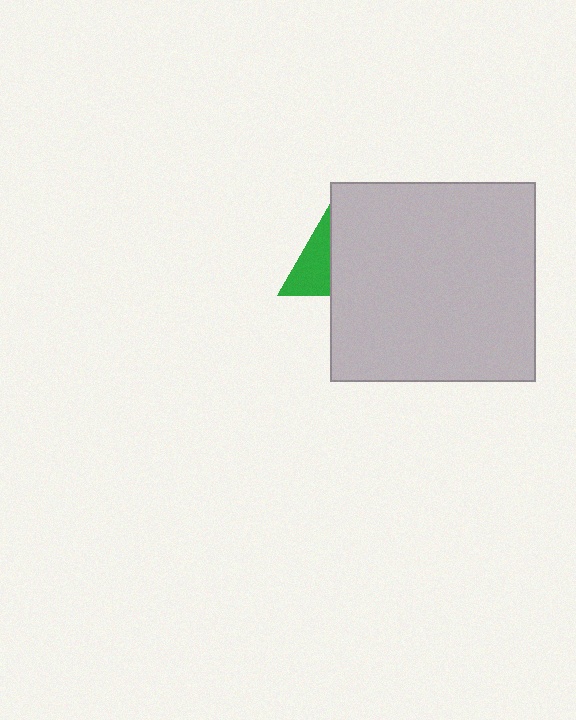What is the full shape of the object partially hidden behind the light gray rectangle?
The partially hidden object is a green triangle.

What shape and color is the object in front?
The object in front is a light gray rectangle.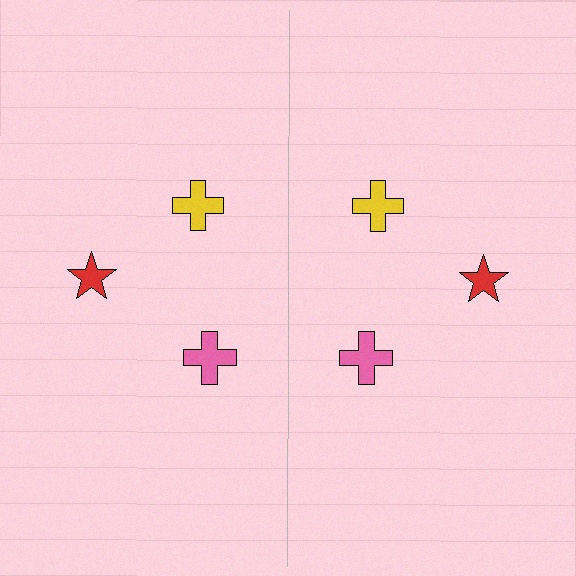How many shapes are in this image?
There are 6 shapes in this image.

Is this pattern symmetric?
Yes, this pattern has bilateral (reflection) symmetry.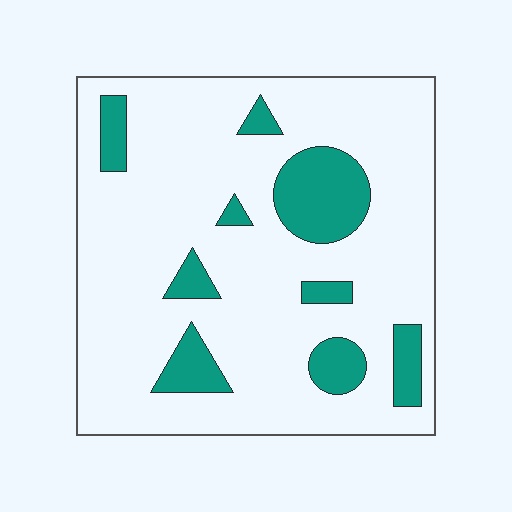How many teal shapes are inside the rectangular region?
9.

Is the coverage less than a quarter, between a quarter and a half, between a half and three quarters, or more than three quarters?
Less than a quarter.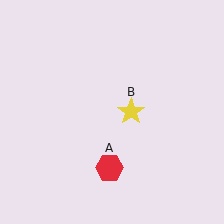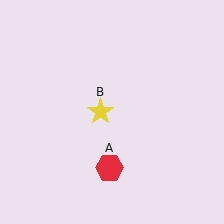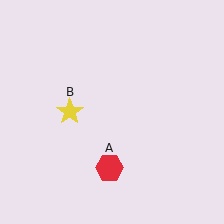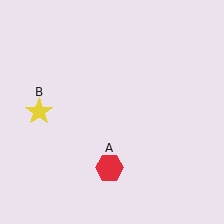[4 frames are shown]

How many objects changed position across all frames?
1 object changed position: yellow star (object B).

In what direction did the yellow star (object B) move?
The yellow star (object B) moved left.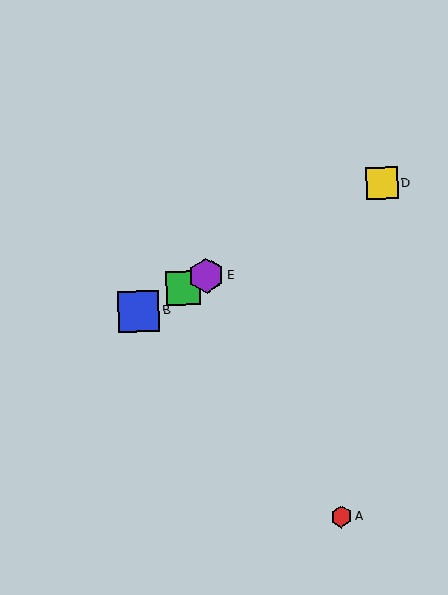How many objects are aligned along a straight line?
4 objects (B, C, D, E) are aligned along a straight line.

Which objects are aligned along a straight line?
Objects B, C, D, E are aligned along a straight line.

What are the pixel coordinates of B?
Object B is at (139, 311).